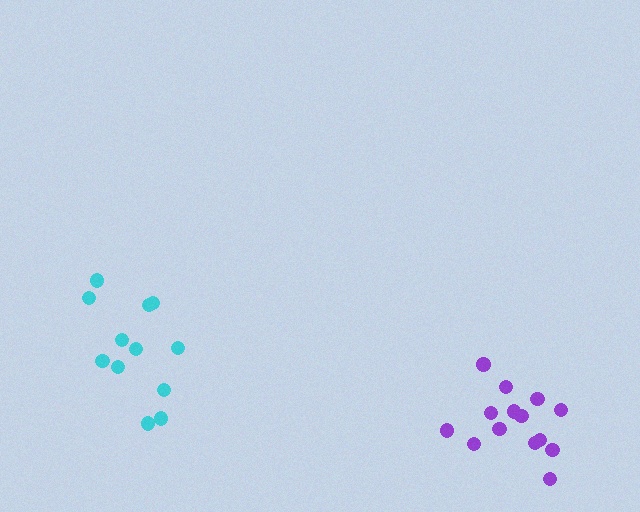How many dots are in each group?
Group 1: 14 dots, Group 2: 12 dots (26 total).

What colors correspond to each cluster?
The clusters are colored: purple, cyan.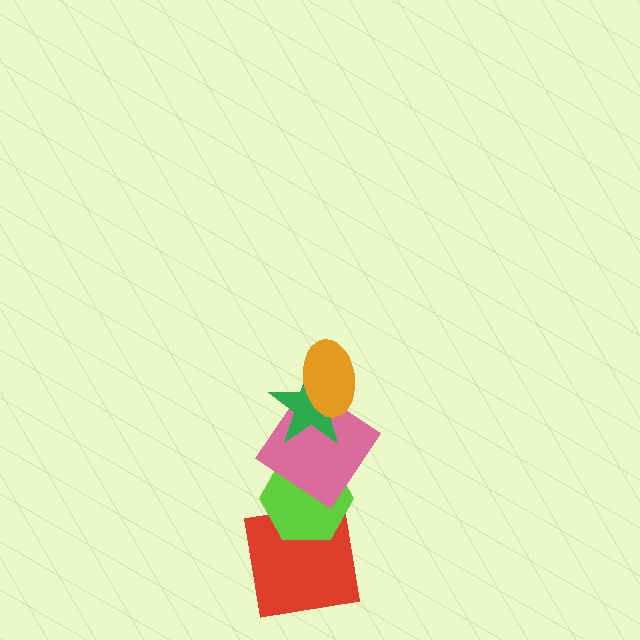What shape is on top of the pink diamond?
The green star is on top of the pink diamond.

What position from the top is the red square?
The red square is 5th from the top.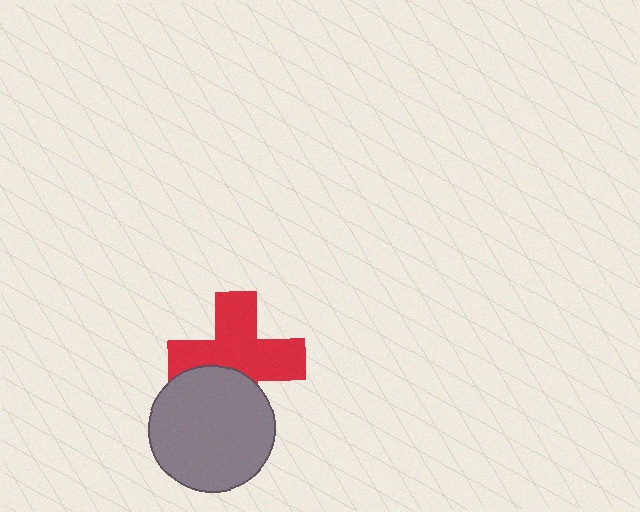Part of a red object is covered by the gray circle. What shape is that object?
It is a cross.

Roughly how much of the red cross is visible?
Most of it is visible (roughly 70%).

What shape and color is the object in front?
The object in front is a gray circle.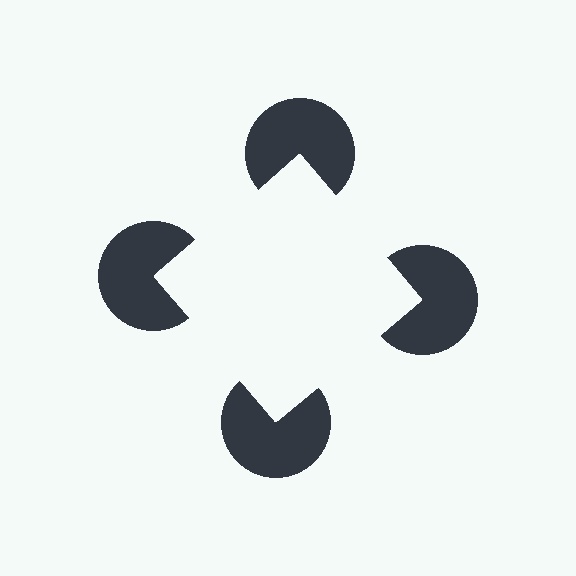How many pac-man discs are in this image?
There are 4 — one at each vertex of the illusory square.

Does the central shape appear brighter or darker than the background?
It typically appears slightly brighter than the background, even though no actual brightness change is drawn.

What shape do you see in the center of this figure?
An illusory square — its edges are inferred from the aligned wedge cuts in the pac-man discs, not physically drawn.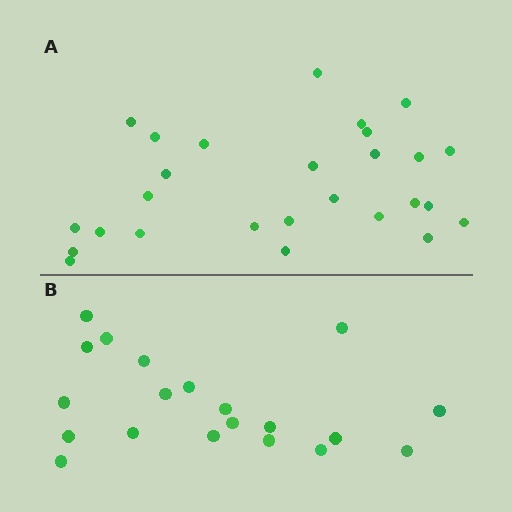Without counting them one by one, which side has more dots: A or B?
Region A (the top region) has more dots.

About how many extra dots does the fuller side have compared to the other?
Region A has roughly 8 or so more dots than region B.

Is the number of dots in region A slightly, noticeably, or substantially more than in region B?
Region A has noticeably more, but not dramatically so. The ratio is roughly 1.4 to 1.